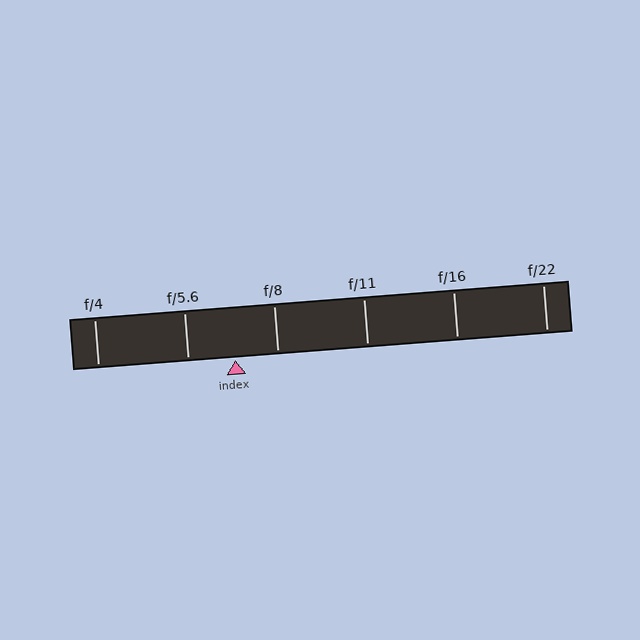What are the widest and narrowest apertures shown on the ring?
The widest aperture shown is f/4 and the narrowest is f/22.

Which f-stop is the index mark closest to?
The index mark is closest to f/8.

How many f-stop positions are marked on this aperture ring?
There are 6 f-stop positions marked.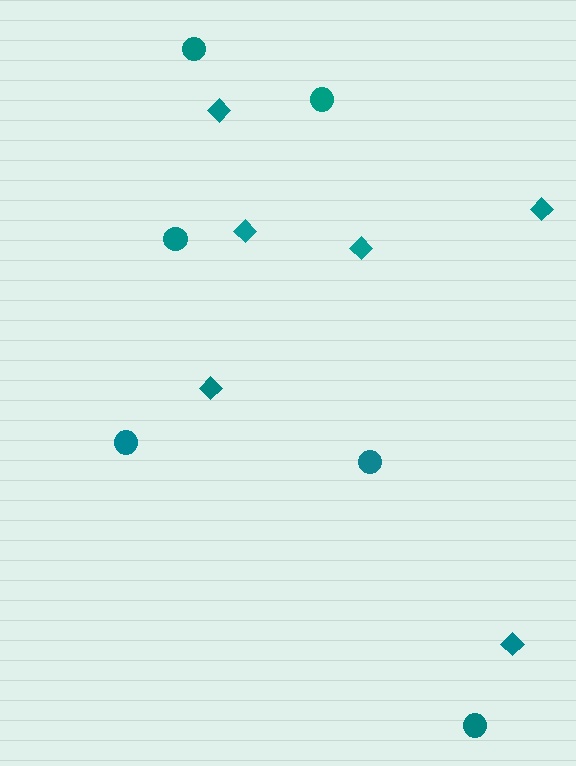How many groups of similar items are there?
There are 2 groups: one group of circles (6) and one group of diamonds (6).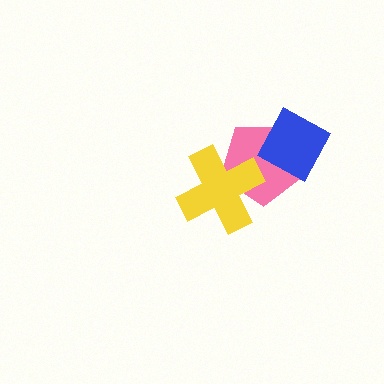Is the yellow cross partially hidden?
No, no other shape covers it.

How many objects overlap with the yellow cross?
1 object overlaps with the yellow cross.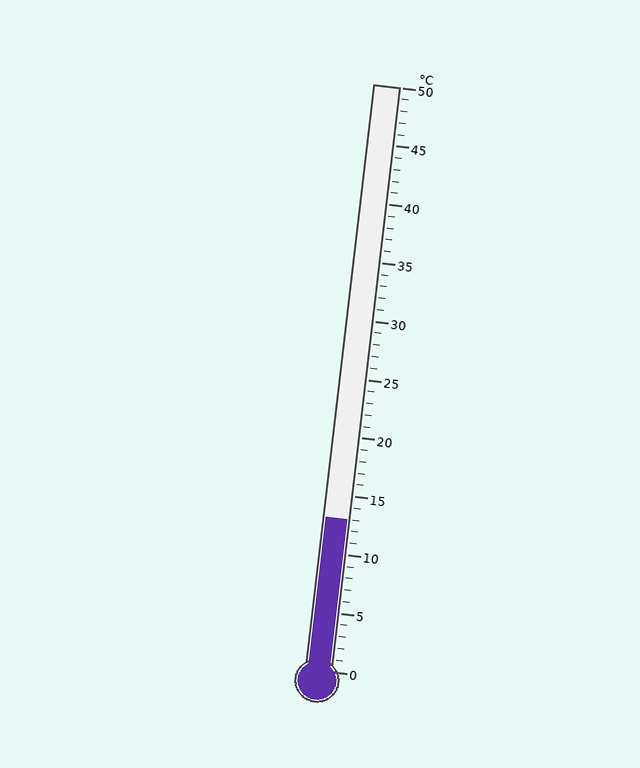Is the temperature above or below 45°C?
The temperature is below 45°C.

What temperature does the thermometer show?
The thermometer shows approximately 13°C.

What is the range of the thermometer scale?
The thermometer scale ranges from 0°C to 50°C.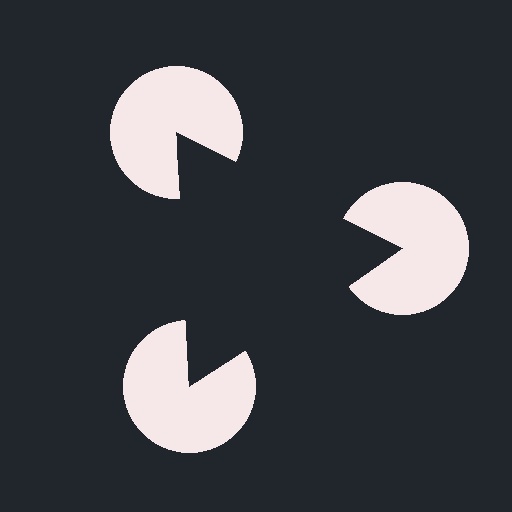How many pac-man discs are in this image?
There are 3 — one at each vertex of the illusory triangle.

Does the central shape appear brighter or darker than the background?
It typically appears slightly darker than the background, even though no actual brightness change is drawn.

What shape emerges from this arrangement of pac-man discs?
An illusory triangle — its edges are inferred from the aligned wedge cuts in the pac-man discs, not physically drawn.